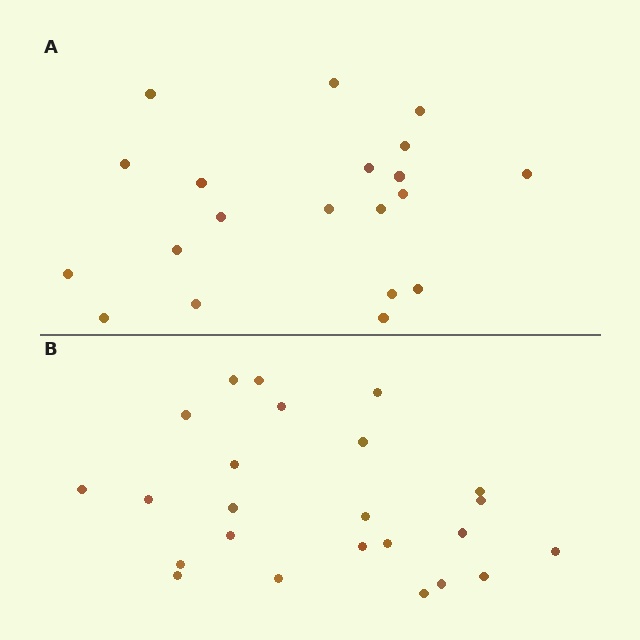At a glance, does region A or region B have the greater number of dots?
Region B (the bottom region) has more dots.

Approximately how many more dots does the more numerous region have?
Region B has about 4 more dots than region A.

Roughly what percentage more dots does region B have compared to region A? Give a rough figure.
About 20% more.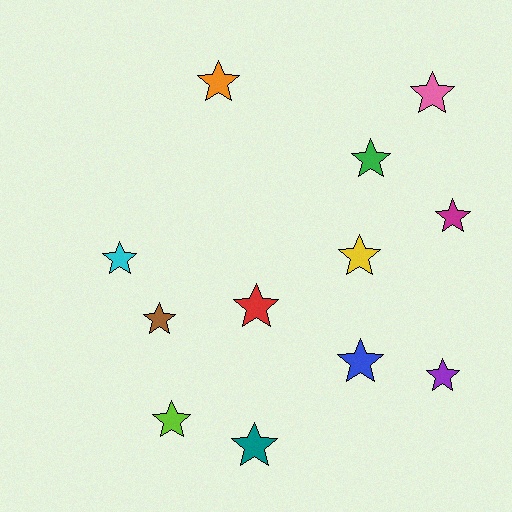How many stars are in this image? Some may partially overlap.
There are 12 stars.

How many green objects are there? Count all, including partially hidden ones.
There is 1 green object.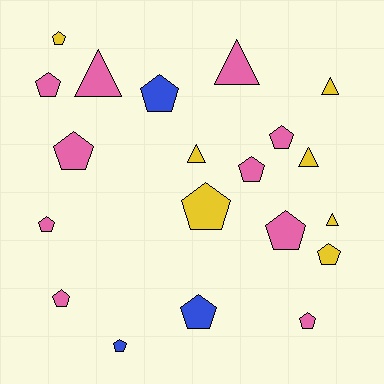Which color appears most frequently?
Pink, with 10 objects.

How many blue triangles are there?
There are no blue triangles.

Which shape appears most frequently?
Pentagon, with 14 objects.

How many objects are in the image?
There are 20 objects.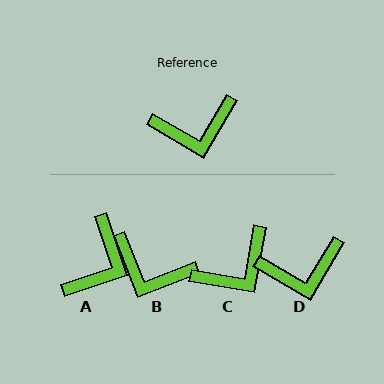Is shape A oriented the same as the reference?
No, it is off by about 49 degrees.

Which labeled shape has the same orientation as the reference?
D.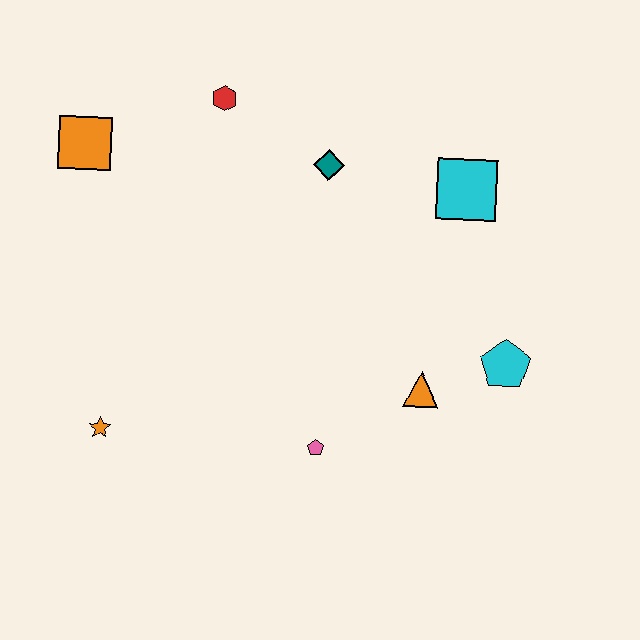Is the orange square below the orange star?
No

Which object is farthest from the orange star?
The cyan square is farthest from the orange star.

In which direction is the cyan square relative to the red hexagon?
The cyan square is to the right of the red hexagon.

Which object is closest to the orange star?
The pink pentagon is closest to the orange star.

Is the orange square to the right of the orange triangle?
No